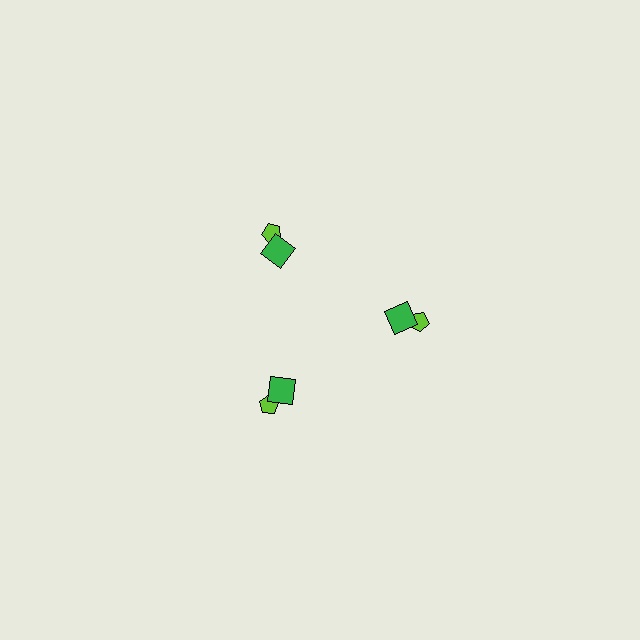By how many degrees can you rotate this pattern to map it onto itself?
The pattern maps onto itself every 120 degrees of rotation.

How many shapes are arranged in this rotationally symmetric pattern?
There are 6 shapes, arranged in 3 groups of 2.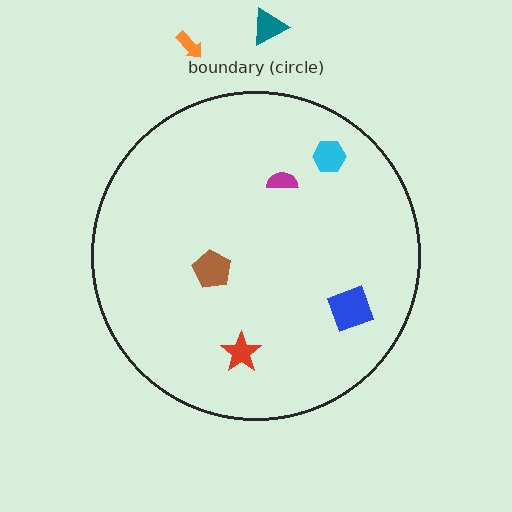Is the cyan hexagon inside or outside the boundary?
Inside.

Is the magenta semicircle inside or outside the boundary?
Inside.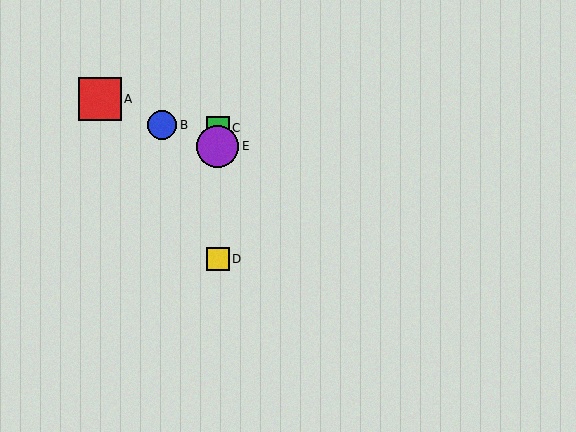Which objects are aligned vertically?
Objects C, D, E are aligned vertically.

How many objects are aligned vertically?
3 objects (C, D, E) are aligned vertically.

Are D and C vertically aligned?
Yes, both are at x≈218.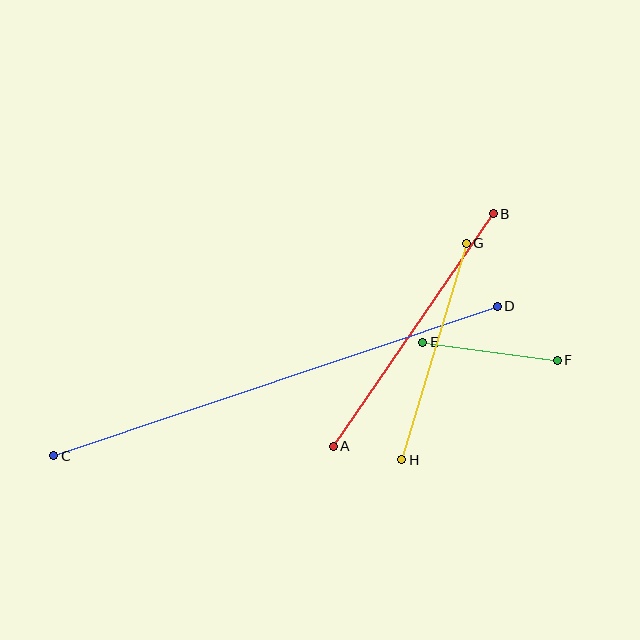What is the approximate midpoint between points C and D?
The midpoint is at approximately (275, 381) pixels.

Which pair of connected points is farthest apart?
Points C and D are farthest apart.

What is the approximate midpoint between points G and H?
The midpoint is at approximately (434, 352) pixels.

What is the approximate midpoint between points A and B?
The midpoint is at approximately (413, 330) pixels.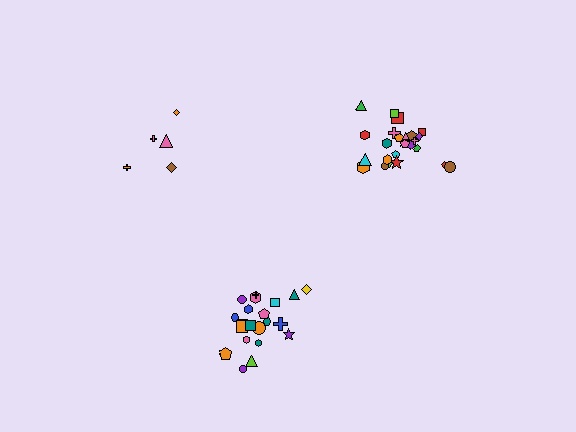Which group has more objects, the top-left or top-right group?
The top-right group.